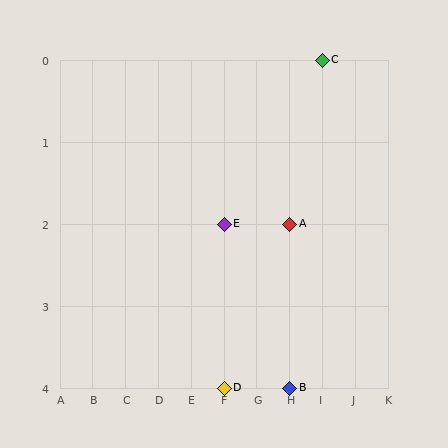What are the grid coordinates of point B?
Point B is at grid coordinates (H, 4).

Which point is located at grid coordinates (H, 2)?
Point A is at (H, 2).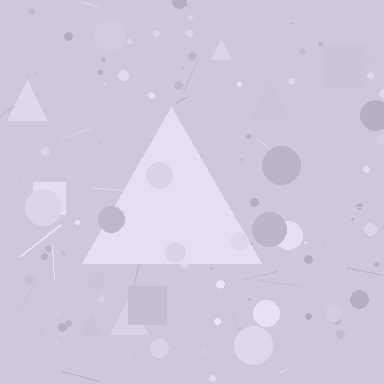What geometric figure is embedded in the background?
A triangle is embedded in the background.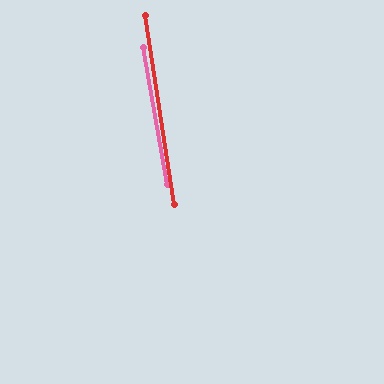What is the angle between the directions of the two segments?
Approximately 1 degree.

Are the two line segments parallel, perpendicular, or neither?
Parallel — their directions differ by only 1.5°.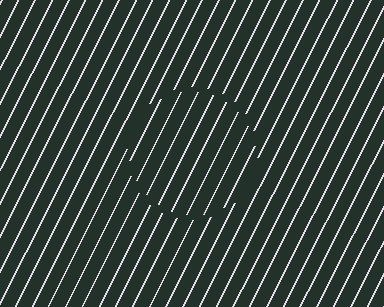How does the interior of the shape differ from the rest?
The interior of the shape contains the same grating, shifted by half a period — the contour is defined by the phase discontinuity where line-ends from the inner and outer gratings abut.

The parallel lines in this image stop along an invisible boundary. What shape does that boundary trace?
An illusory circle. The interior of the shape contains the same grating, shifted by half a period — the contour is defined by the phase discontinuity where line-ends from the inner and outer gratings abut.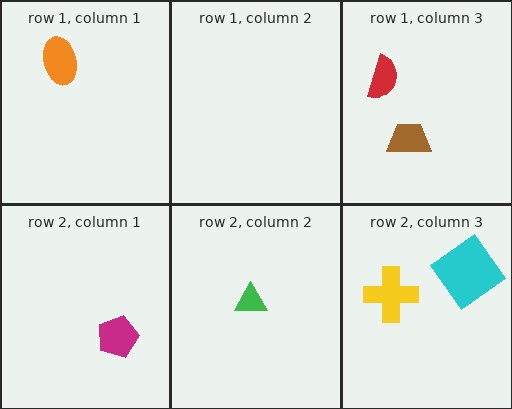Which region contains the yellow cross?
The row 2, column 3 region.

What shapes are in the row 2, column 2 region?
The green triangle.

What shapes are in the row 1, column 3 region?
The red semicircle, the brown trapezoid.